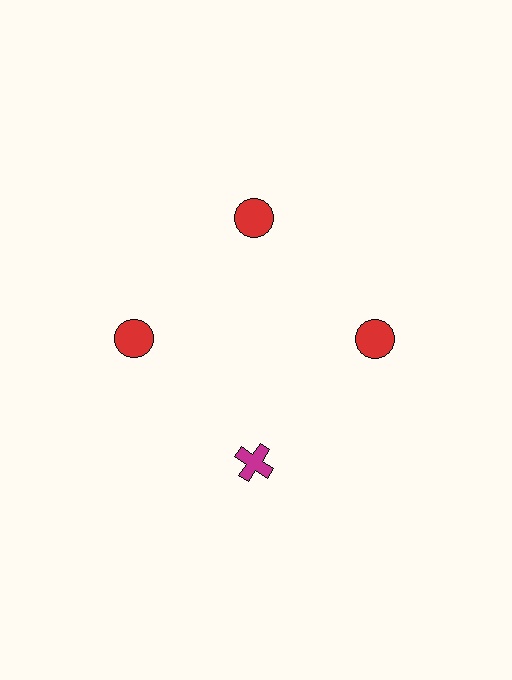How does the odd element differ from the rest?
It differs in both color (magenta instead of red) and shape (cross instead of circle).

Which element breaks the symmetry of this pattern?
The magenta cross at roughly the 6 o'clock position breaks the symmetry. All other shapes are red circles.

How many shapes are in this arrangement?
There are 4 shapes arranged in a ring pattern.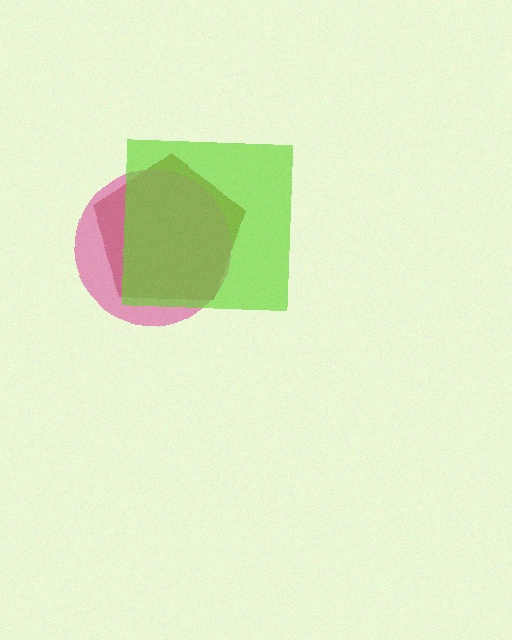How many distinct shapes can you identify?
There are 3 distinct shapes: a brown pentagon, a pink circle, a lime square.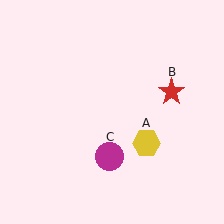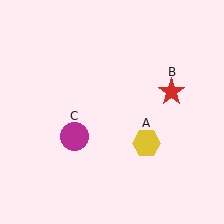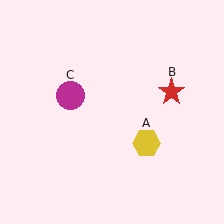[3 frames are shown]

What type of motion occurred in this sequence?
The magenta circle (object C) rotated clockwise around the center of the scene.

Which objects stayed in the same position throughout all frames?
Yellow hexagon (object A) and red star (object B) remained stationary.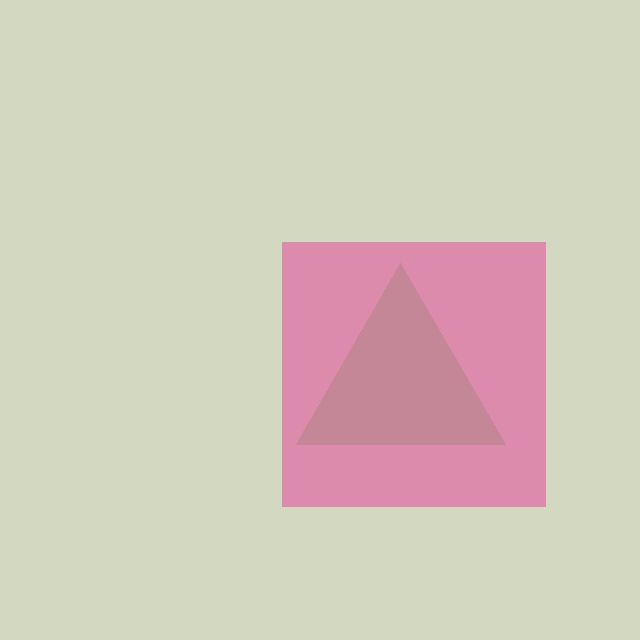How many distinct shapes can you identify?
There are 2 distinct shapes: a green triangle, a pink square.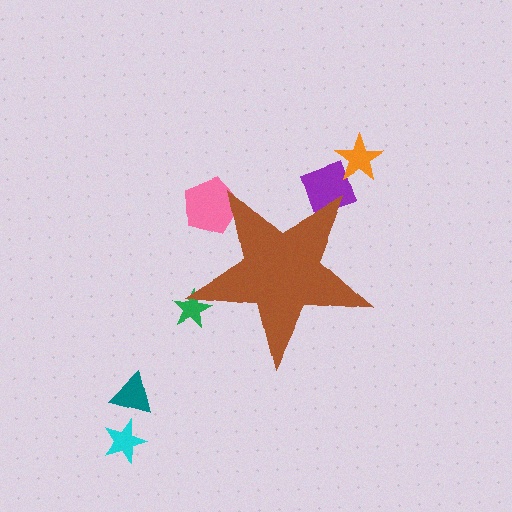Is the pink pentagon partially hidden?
Yes, the pink pentagon is partially hidden behind the brown star.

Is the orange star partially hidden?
No, the orange star is fully visible.